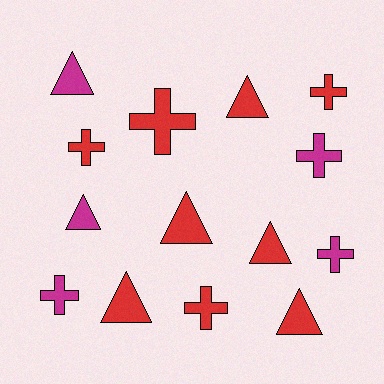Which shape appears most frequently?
Triangle, with 7 objects.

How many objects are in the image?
There are 14 objects.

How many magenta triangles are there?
There are 2 magenta triangles.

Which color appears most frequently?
Red, with 9 objects.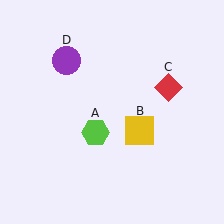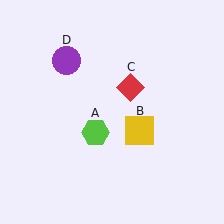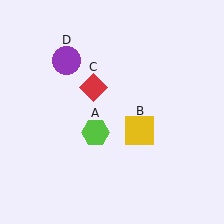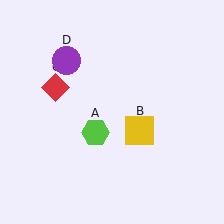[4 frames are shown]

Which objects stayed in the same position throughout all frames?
Lime hexagon (object A) and yellow square (object B) and purple circle (object D) remained stationary.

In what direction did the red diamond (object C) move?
The red diamond (object C) moved left.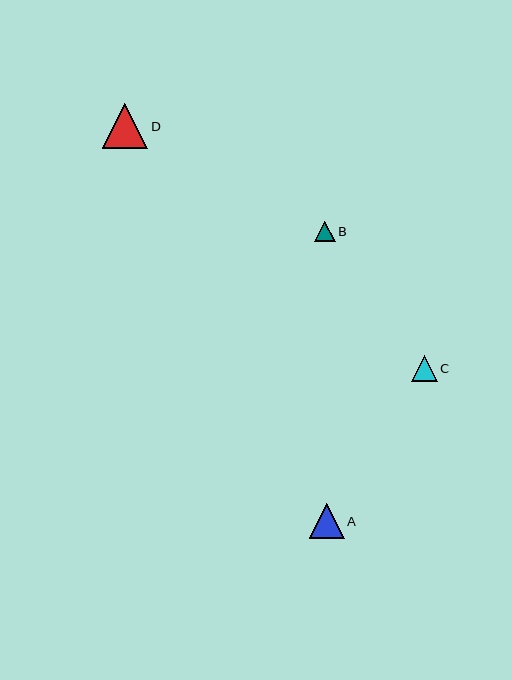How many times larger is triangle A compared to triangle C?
Triangle A is approximately 1.4 times the size of triangle C.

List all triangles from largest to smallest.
From largest to smallest: D, A, C, B.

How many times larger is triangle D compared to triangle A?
Triangle D is approximately 1.3 times the size of triangle A.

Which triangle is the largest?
Triangle D is the largest with a size of approximately 46 pixels.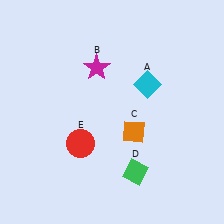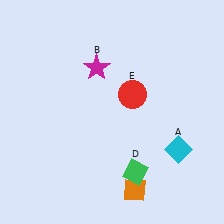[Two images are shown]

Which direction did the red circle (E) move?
The red circle (E) moved right.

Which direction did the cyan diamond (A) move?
The cyan diamond (A) moved down.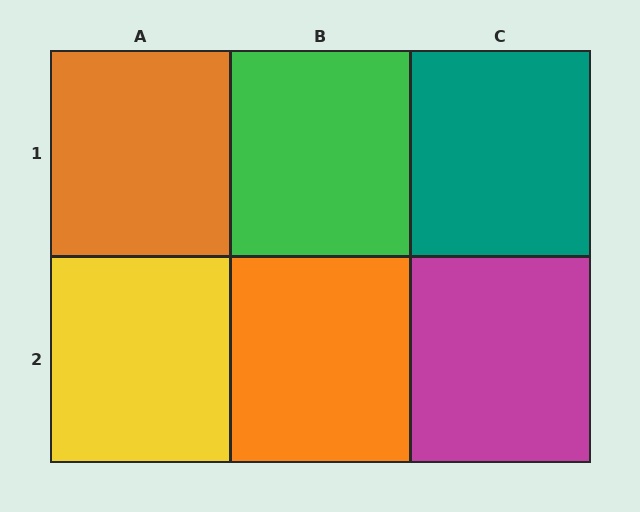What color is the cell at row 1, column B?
Green.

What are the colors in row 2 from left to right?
Yellow, orange, magenta.